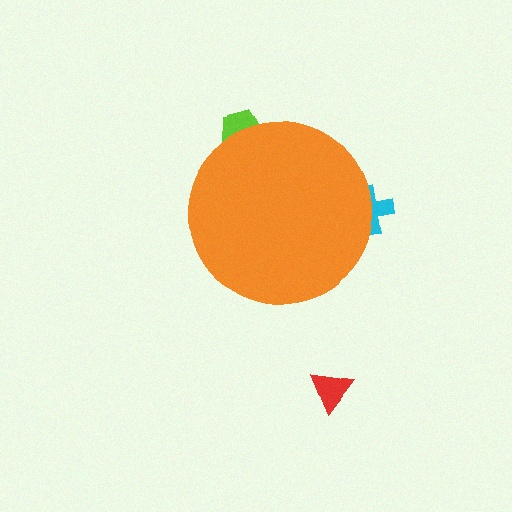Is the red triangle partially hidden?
No, the red triangle is fully visible.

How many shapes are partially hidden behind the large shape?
2 shapes are partially hidden.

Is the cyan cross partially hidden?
Yes, the cyan cross is partially hidden behind the orange circle.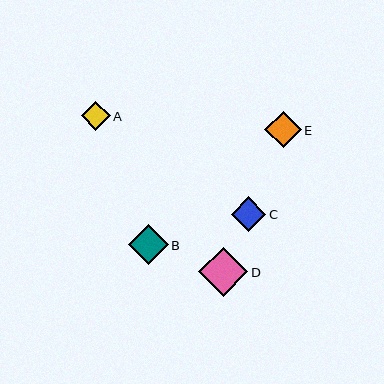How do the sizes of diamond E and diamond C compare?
Diamond E and diamond C are approximately the same size.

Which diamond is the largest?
Diamond D is the largest with a size of approximately 49 pixels.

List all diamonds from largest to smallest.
From largest to smallest: D, B, E, C, A.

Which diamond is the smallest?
Diamond A is the smallest with a size of approximately 29 pixels.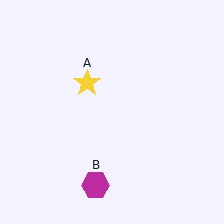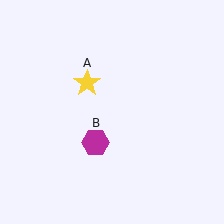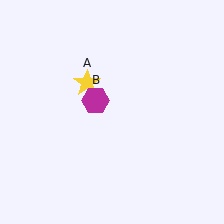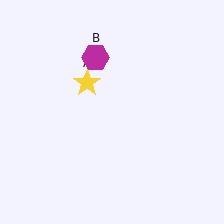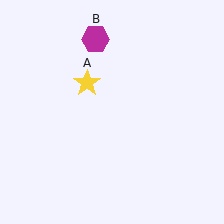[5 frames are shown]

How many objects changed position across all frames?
1 object changed position: magenta hexagon (object B).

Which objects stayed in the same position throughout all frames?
Yellow star (object A) remained stationary.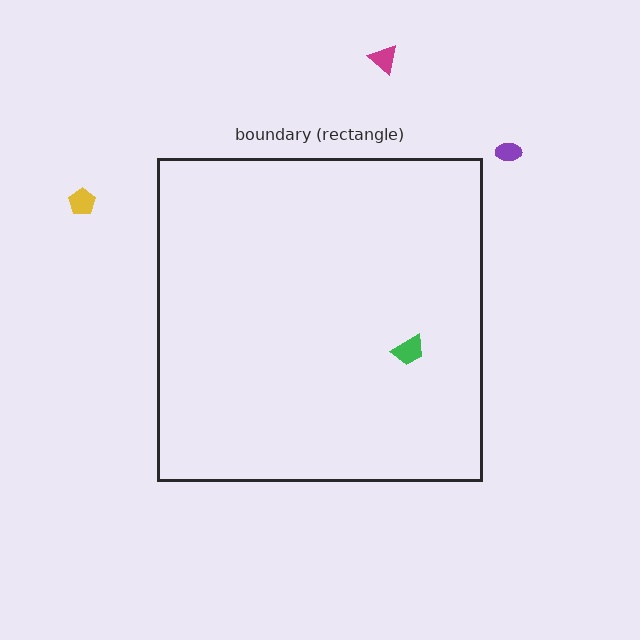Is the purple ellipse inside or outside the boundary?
Outside.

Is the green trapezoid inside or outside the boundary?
Inside.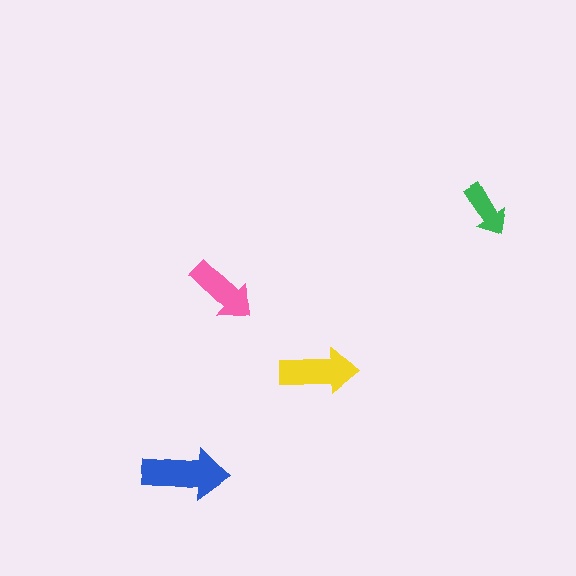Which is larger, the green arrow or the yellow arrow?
The yellow one.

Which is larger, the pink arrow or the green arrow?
The pink one.